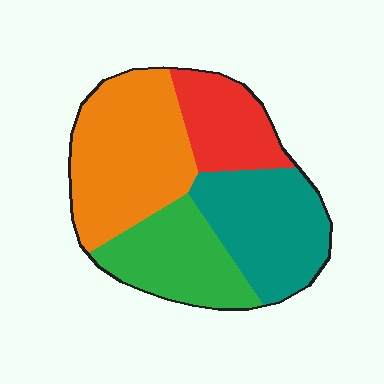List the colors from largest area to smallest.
From largest to smallest: orange, teal, green, red.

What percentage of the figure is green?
Green takes up about one fifth (1/5) of the figure.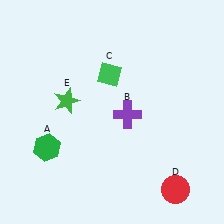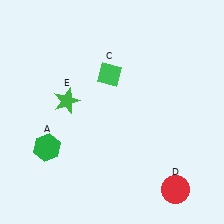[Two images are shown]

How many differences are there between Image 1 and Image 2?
There is 1 difference between the two images.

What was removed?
The purple cross (B) was removed in Image 2.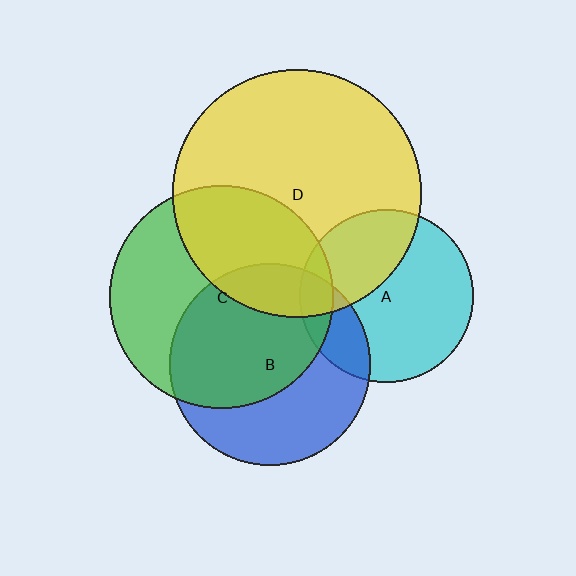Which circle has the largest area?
Circle D (yellow).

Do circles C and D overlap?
Yes.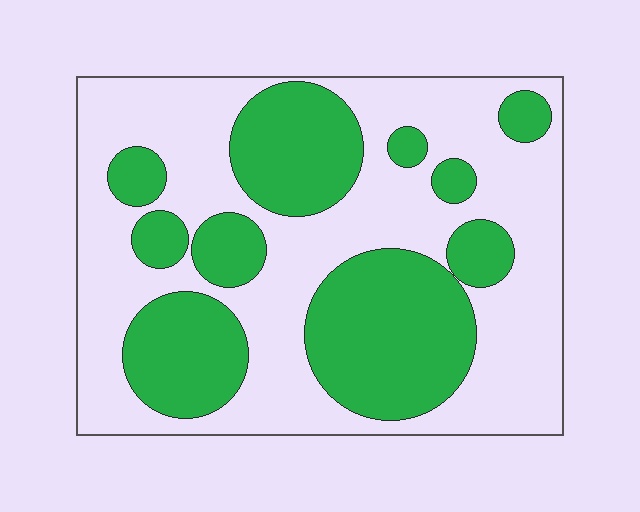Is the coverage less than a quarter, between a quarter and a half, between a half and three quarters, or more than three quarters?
Between a quarter and a half.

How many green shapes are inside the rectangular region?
10.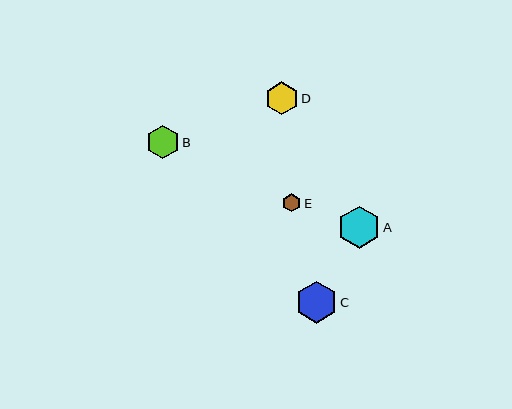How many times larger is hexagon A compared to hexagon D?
Hexagon A is approximately 1.3 times the size of hexagon D.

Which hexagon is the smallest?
Hexagon E is the smallest with a size of approximately 18 pixels.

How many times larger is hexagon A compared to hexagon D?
Hexagon A is approximately 1.3 times the size of hexagon D.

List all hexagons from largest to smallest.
From largest to smallest: A, C, B, D, E.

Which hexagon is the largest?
Hexagon A is the largest with a size of approximately 42 pixels.